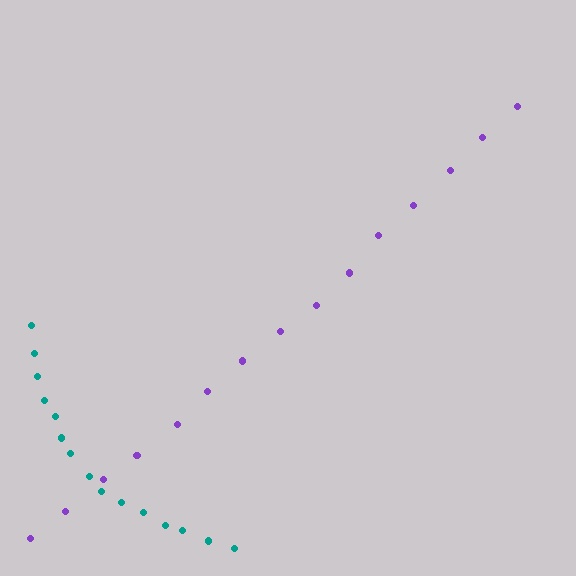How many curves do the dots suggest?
There are 2 distinct paths.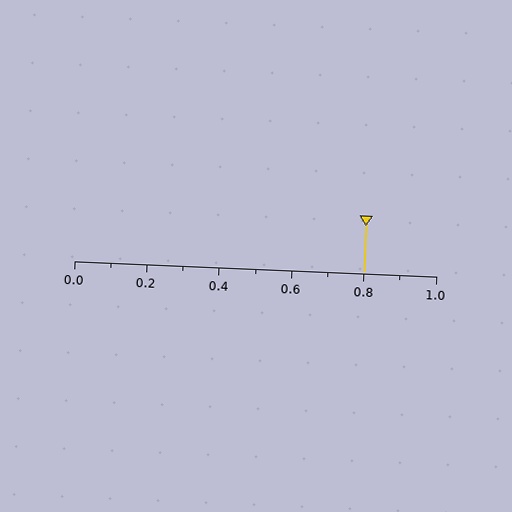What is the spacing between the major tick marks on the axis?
The major ticks are spaced 0.2 apart.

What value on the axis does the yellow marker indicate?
The marker indicates approximately 0.8.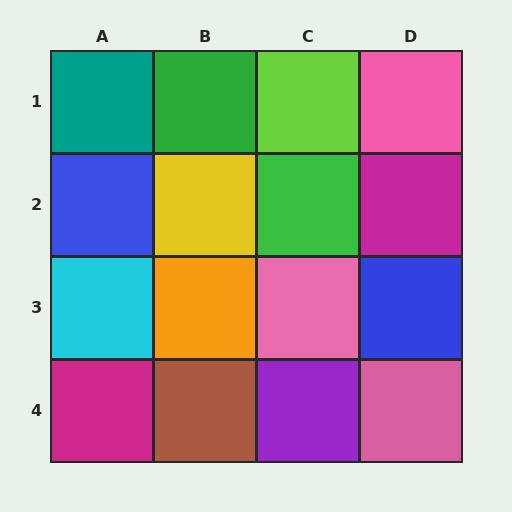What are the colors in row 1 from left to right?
Teal, green, lime, pink.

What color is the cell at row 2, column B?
Yellow.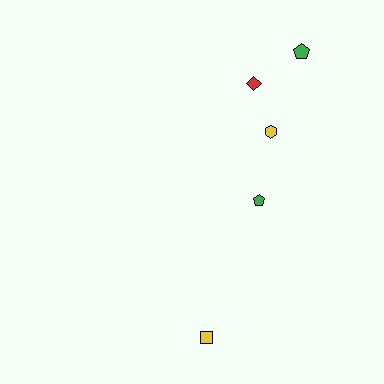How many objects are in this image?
There are 5 objects.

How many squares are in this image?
There is 1 square.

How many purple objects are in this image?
There are no purple objects.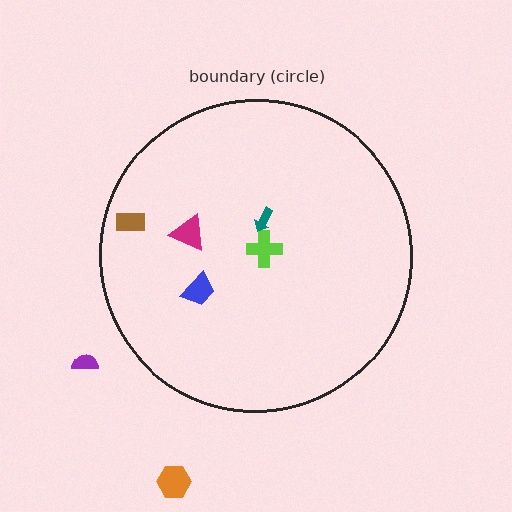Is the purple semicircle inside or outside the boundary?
Outside.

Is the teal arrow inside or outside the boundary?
Inside.